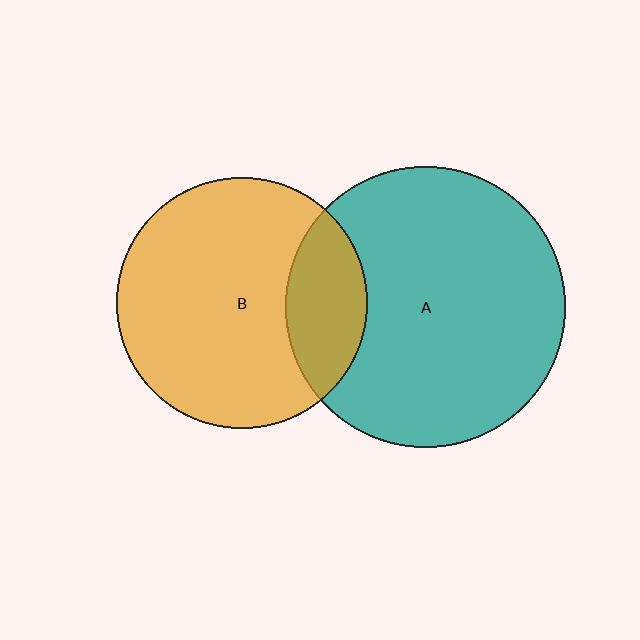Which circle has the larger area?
Circle A (teal).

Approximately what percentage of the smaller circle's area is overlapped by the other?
Approximately 20%.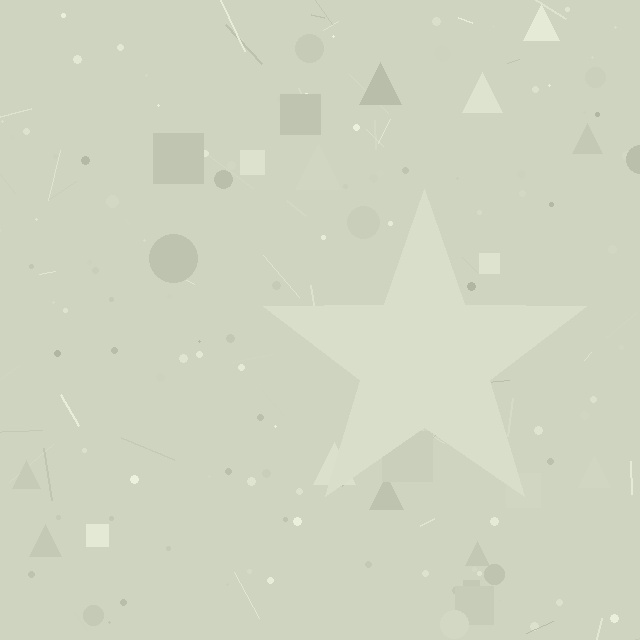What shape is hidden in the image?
A star is hidden in the image.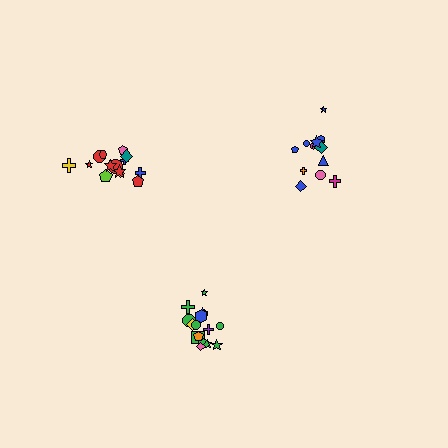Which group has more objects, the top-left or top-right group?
The top-left group.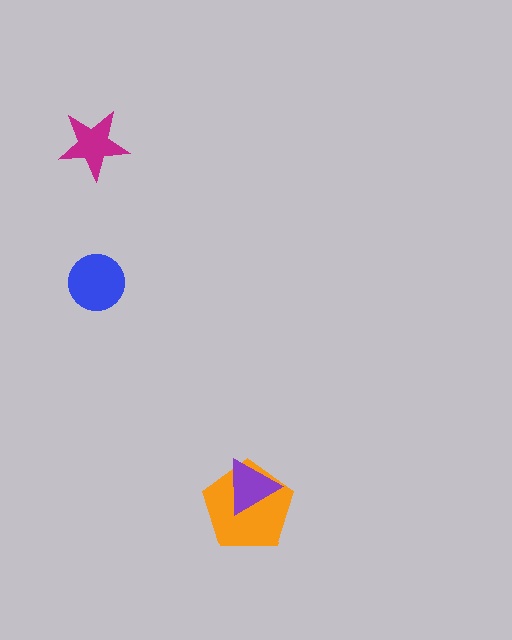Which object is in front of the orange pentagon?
The purple triangle is in front of the orange pentagon.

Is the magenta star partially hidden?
No, no other shape covers it.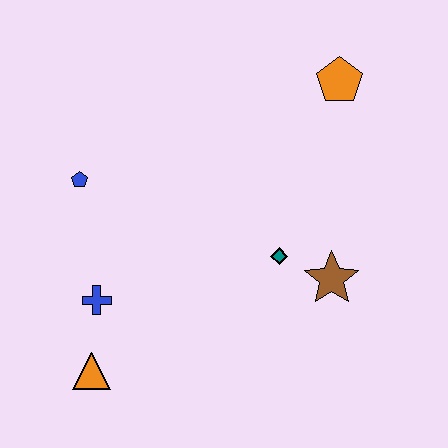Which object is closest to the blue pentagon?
The blue cross is closest to the blue pentagon.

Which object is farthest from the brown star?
The blue pentagon is farthest from the brown star.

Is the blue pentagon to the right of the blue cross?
No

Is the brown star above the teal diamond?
No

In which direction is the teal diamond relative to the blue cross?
The teal diamond is to the right of the blue cross.